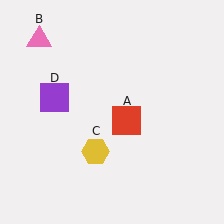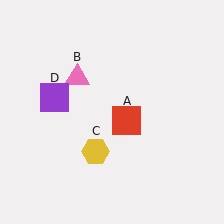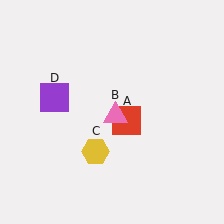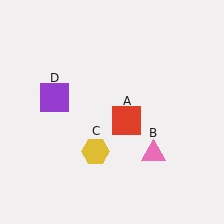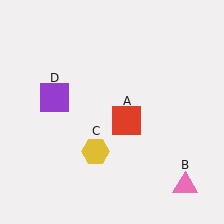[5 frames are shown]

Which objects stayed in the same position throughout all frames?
Red square (object A) and yellow hexagon (object C) and purple square (object D) remained stationary.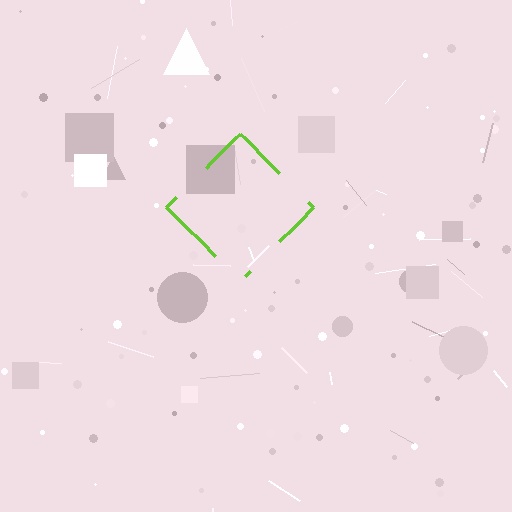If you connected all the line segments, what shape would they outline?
They would outline a diamond.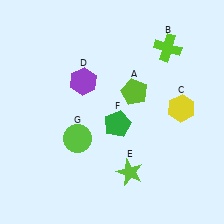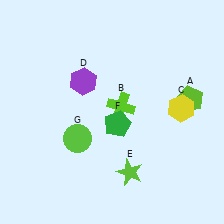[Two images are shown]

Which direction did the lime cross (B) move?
The lime cross (B) moved down.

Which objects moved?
The objects that moved are: the lime pentagon (A), the lime cross (B).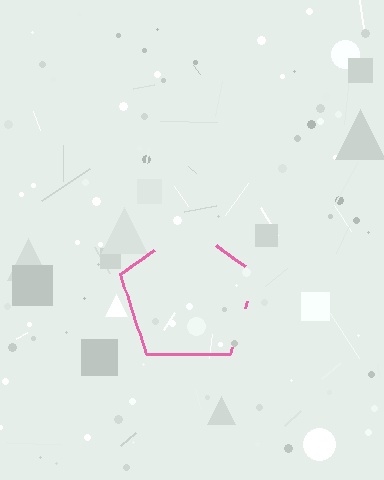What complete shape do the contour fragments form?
The contour fragments form a pentagon.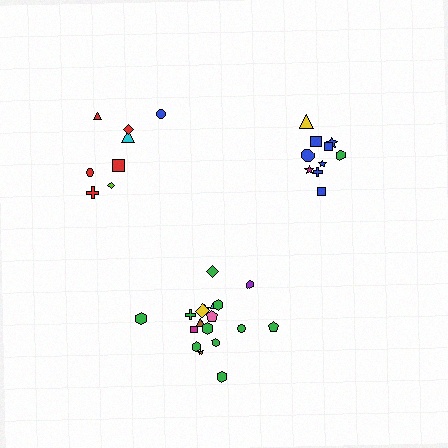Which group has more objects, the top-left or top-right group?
The top-right group.